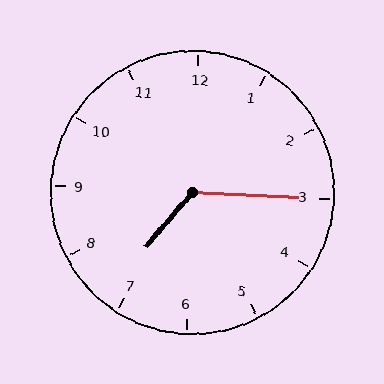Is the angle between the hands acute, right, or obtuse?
It is obtuse.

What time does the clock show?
7:15.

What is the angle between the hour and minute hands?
Approximately 128 degrees.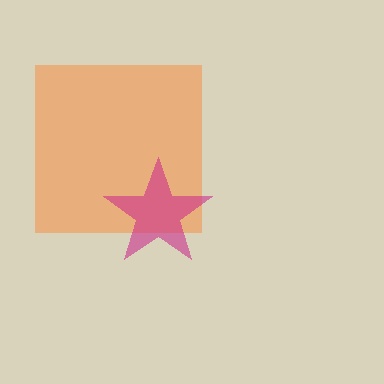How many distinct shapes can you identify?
There are 2 distinct shapes: an orange square, a magenta star.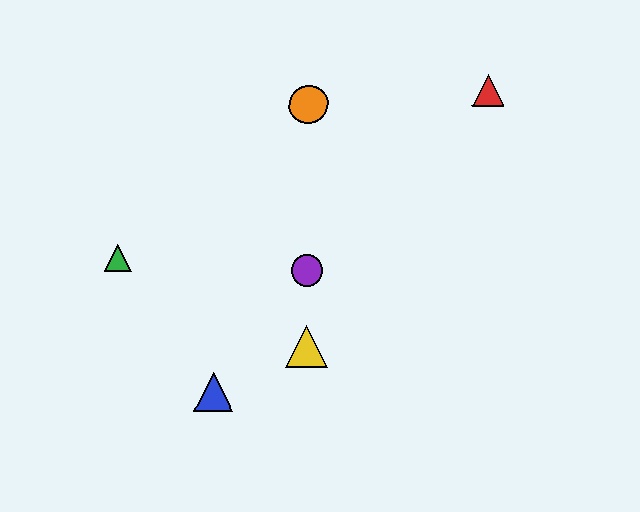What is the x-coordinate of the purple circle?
The purple circle is at x≈307.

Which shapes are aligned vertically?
The yellow triangle, the purple circle, the orange circle are aligned vertically.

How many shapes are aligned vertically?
3 shapes (the yellow triangle, the purple circle, the orange circle) are aligned vertically.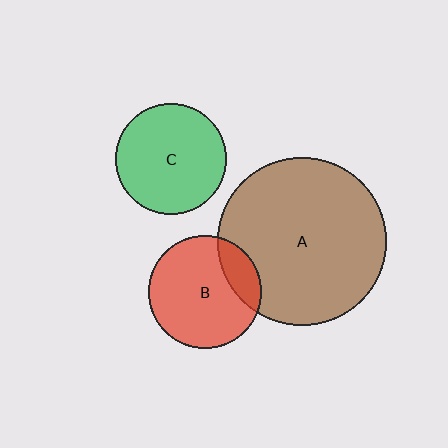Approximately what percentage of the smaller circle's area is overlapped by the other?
Approximately 20%.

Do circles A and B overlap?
Yes.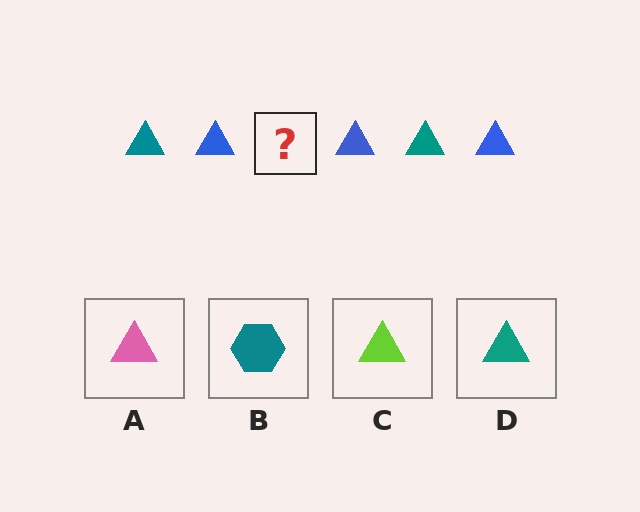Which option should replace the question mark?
Option D.